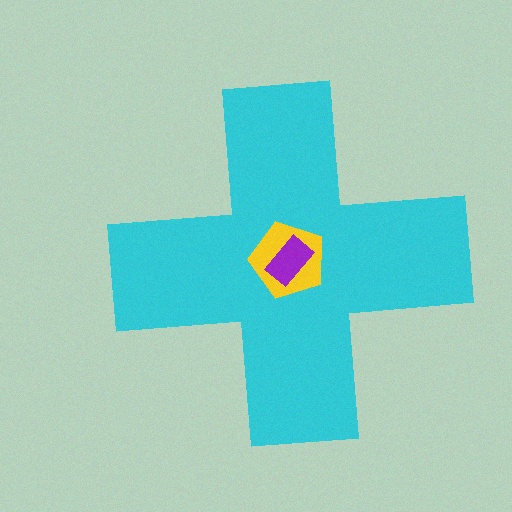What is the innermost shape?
The purple rectangle.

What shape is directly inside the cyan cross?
The yellow pentagon.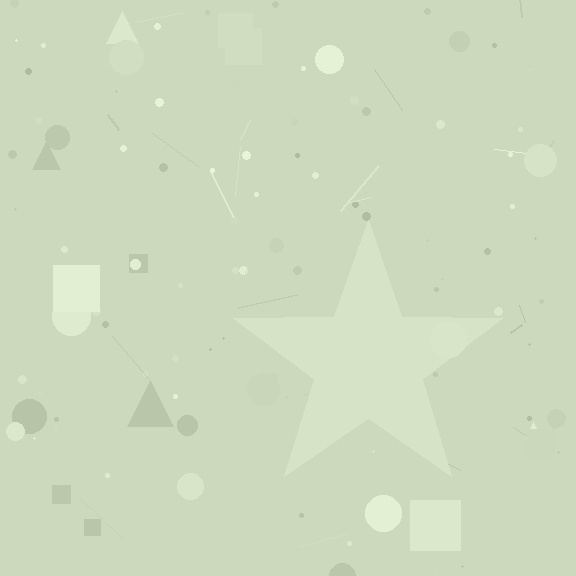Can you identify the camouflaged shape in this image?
The camouflaged shape is a star.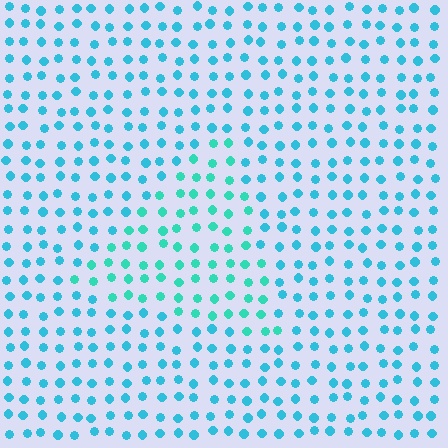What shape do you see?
I see a triangle.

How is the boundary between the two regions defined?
The boundary is defined purely by a slight shift in hue (about 23 degrees). Spacing, size, and orientation are identical on both sides.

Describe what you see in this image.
The image is filled with small cyan elements in a uniform arrangement. A triangle-shaped region is visible where the elements are tinted to a slightly different hue, forming a subtle color boundary.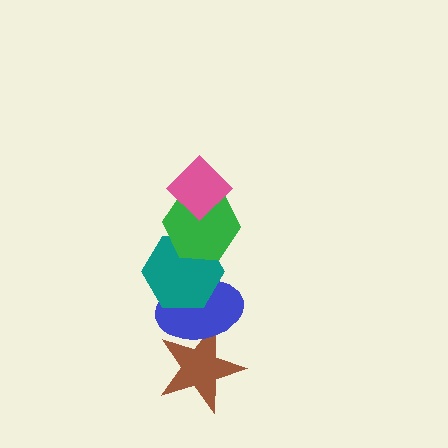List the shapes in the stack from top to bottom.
From top to bottom: the pink diamond, the green hexagon, the teal hexagon, the blue ellipse, the brown star.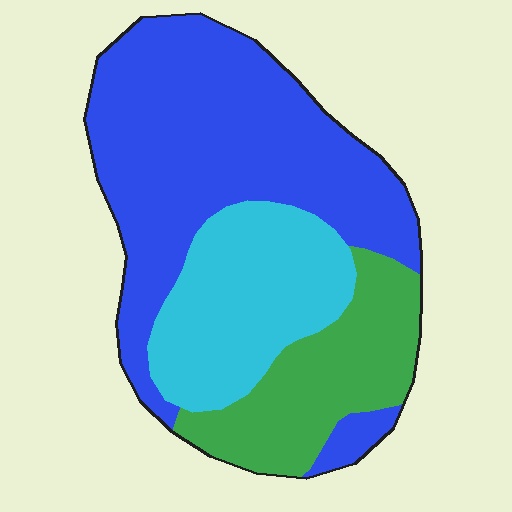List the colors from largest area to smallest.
From largest to smallest: blue, cyan, green.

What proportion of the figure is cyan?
Cyan takes up about one quarter (1/4) of the figure.